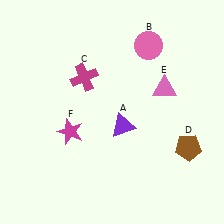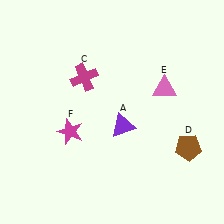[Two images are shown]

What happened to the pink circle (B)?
The pink circle (B) was removed in Image 2. It was in the top-right area of Image 1.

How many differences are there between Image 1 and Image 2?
There is 1 difference between the two images.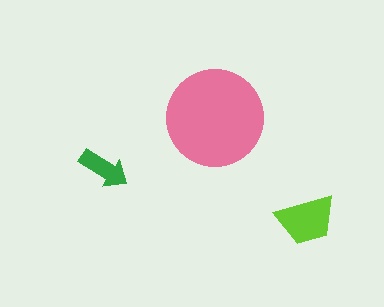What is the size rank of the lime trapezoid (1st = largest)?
2nd.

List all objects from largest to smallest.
The pink circle, the lime trapezoid, the green arrow.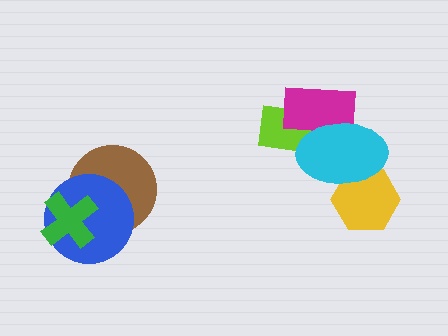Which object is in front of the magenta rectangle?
The cyan ellipse is in front of the magenta rectangle.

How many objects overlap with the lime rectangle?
2 objects overlap with the lime rectangle.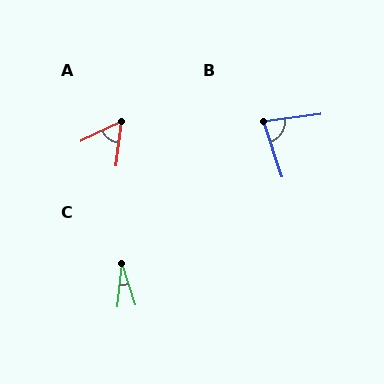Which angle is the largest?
B, at approximately 79 degrees.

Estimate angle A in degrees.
Approximately 57 degrees.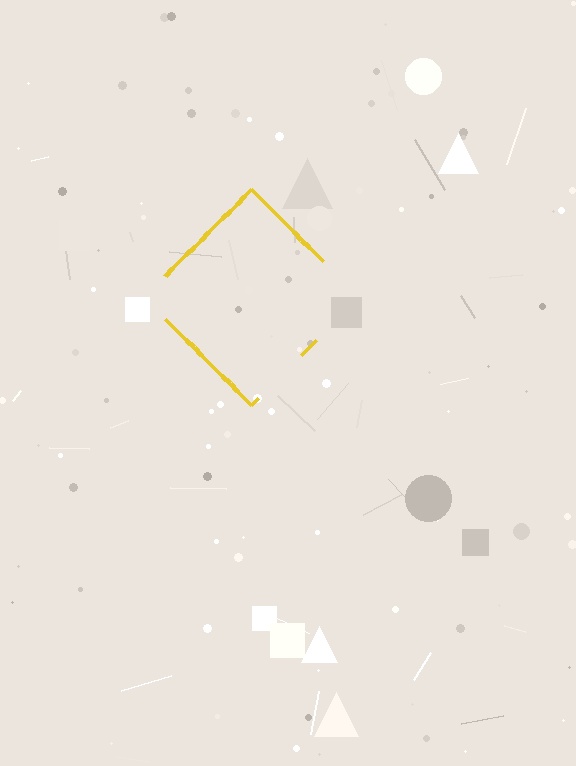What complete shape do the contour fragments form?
The contour fragments form a diamond.